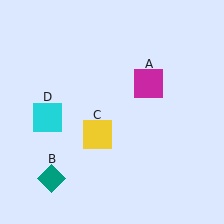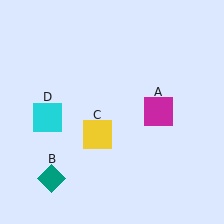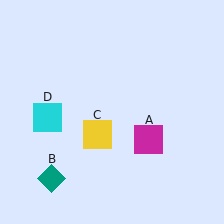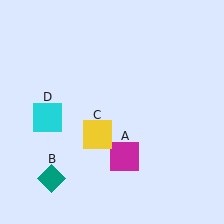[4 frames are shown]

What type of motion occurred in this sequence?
The magenta square (object A) rotated clockwise around the center of the scene.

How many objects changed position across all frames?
1 object changed position: magenta square (object A).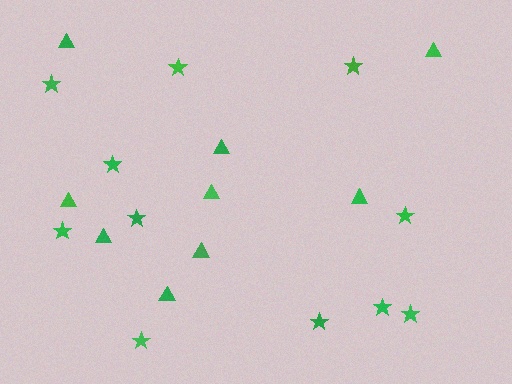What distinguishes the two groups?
There are 2 groups: one group of stars (11) and one group of triangles (9).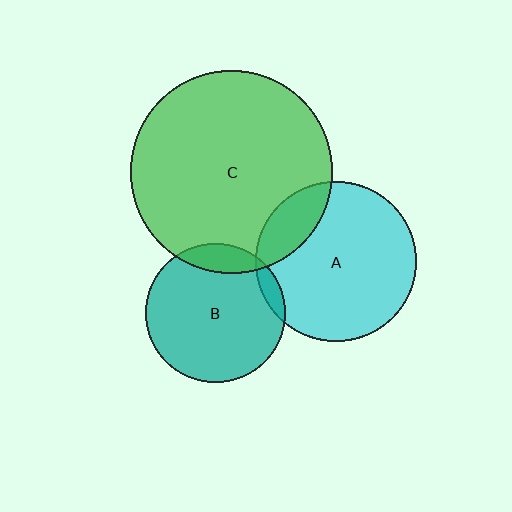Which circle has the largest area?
Circle C (green).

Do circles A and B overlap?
Yes.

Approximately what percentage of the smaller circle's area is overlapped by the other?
Approximately 5%.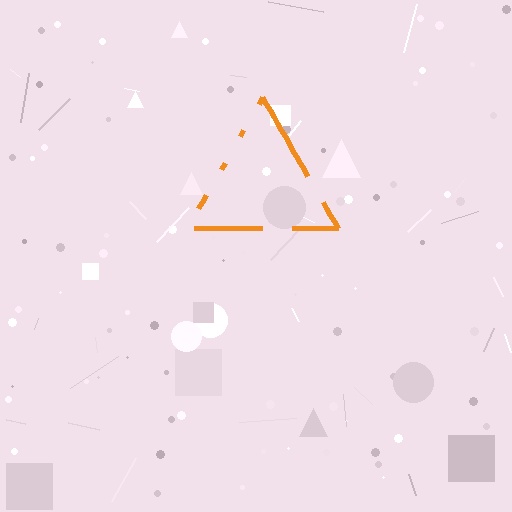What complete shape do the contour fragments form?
The contour fragments form a triangle.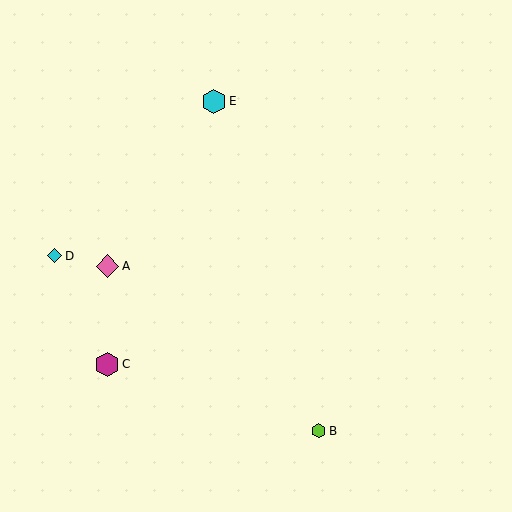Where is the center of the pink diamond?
The center of the pink diamond is at (107, 266).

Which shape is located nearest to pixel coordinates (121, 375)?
The magenta hexagon (labeled C) at (107, 364) is nearest to that location.